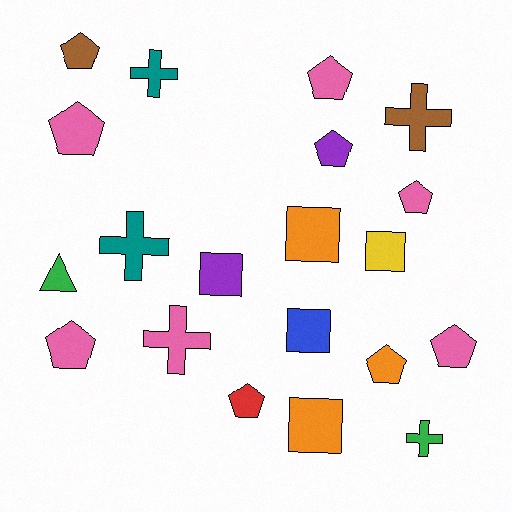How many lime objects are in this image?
There are no lime objects.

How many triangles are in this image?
There is 1 triangle.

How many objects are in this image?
There are 20 objects.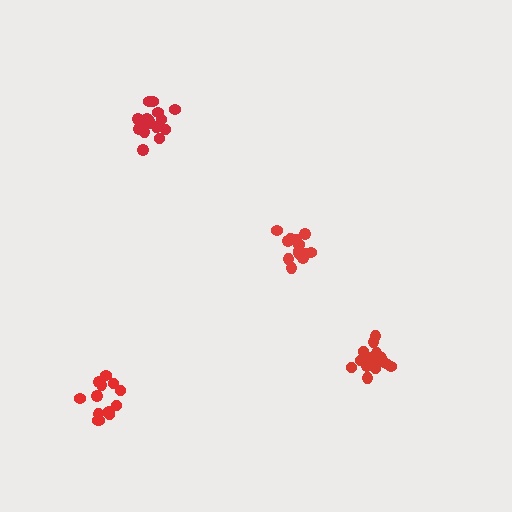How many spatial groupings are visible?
There are 4 spatial groupings.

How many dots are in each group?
Group 1: 14 dots, Group 2: 14 dots, Group 3: 17 dots, Group 4: 13 dots (58 total).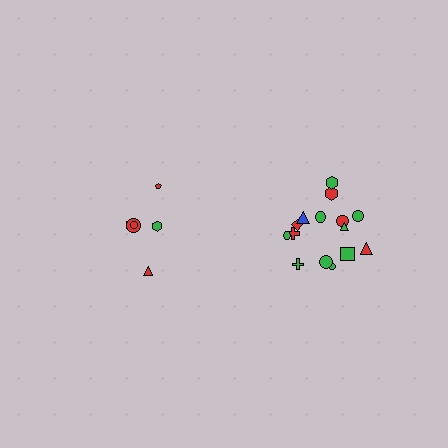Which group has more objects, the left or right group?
The right group.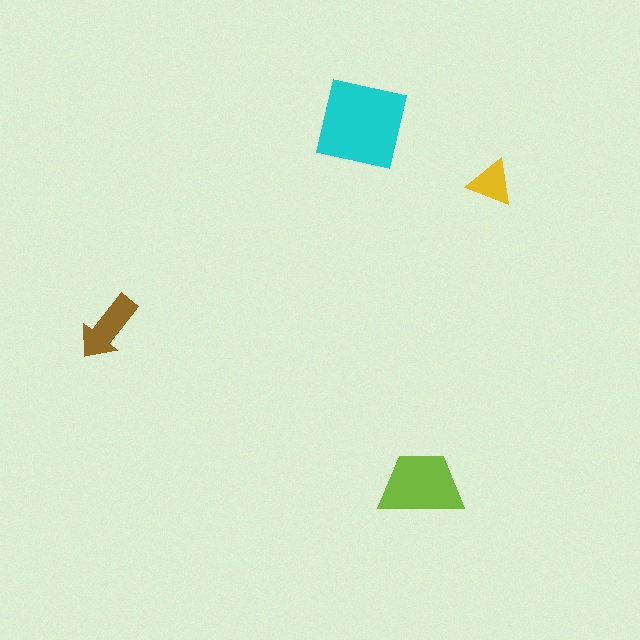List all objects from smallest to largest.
The yellow triangle, the brown arrow, the lime trapezoid, the cyan square.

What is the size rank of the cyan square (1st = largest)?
1st.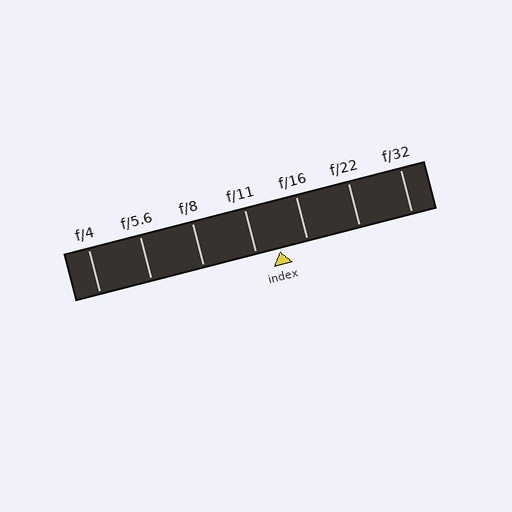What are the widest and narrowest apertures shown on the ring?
The widest aperture shown is f/4 and the narrowest is f/32.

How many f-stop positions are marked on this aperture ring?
There are 7 f-stop positions marked.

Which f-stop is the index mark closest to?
The index mark is closest to f/11.